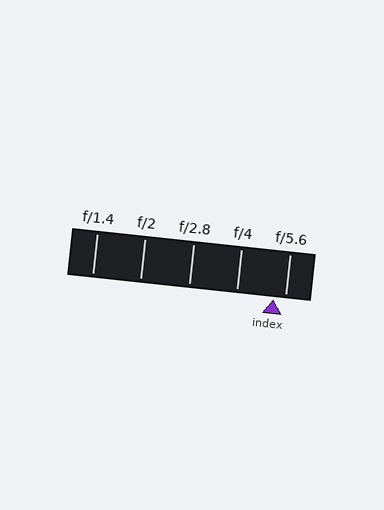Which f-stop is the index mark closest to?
The index mark is closest to f/5.6.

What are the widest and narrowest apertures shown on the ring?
The widest aperture shown is f/1.4 and the narrowest is f/5.6.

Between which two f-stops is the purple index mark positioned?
The index mark is between f/4 and f/5.6.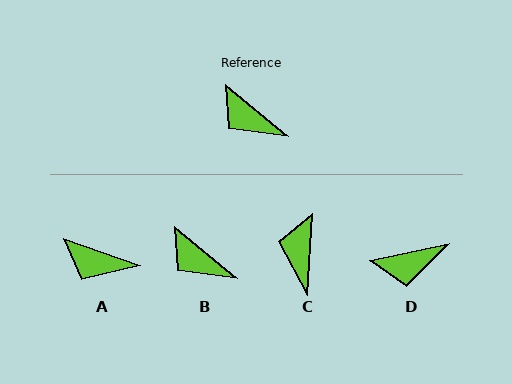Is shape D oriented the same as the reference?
No, it is off by about 51 degrees.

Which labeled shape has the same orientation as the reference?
B.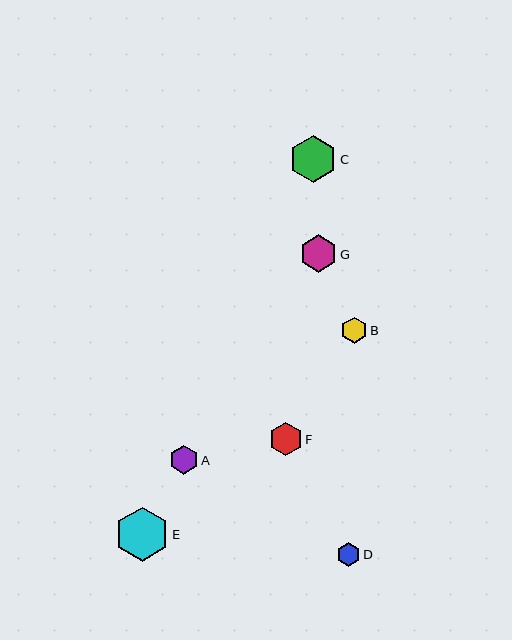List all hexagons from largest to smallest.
From largest to smallest: E, C, G, F, A, B, D.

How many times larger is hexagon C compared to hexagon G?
Hexagon C is approximately 1.3 times the size of hexagon G.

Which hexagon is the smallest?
Hexagon D is the smallest with a size of approximately 24 pixels.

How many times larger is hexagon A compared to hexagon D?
Hexagon A is approximately 1.2 times the size of hexagon D.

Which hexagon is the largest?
Hexagon E is the largest with a size of approximately 54 pixels.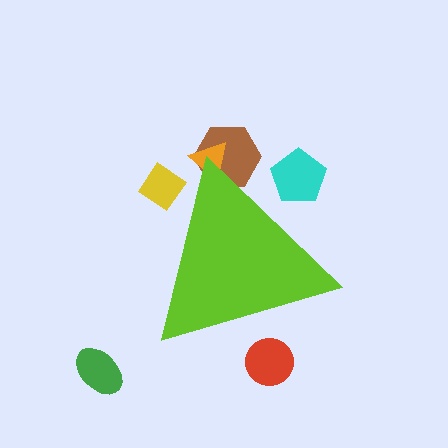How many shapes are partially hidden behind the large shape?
5 shapes are partially hidden.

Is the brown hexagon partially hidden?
Yes, the brown hexagon is partially hidden behind the lime triangle.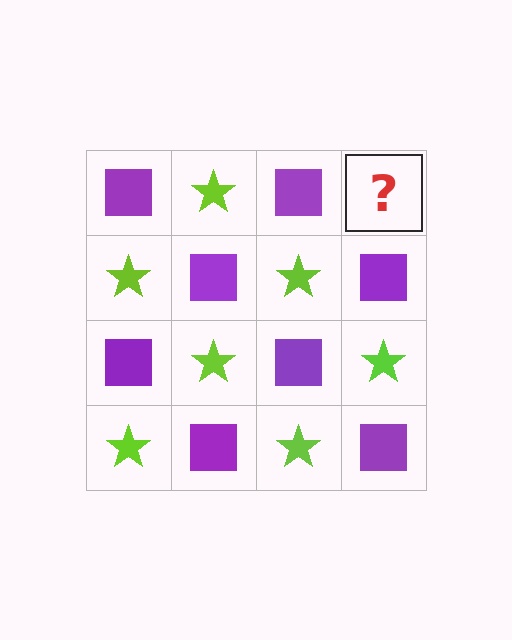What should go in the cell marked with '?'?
The missing cell should contain a lime star.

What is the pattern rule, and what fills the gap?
The rule is that it alternates purple square and lime star in a checkerboard pattern. The gap should be filled with a lime star.